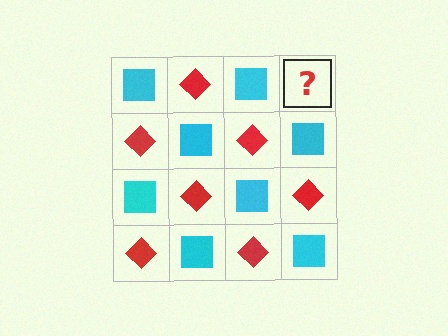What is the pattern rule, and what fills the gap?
The rule is that it alternates cyan square and red diamond in a checkerboard pattern. The gap should be filled with a red diamond.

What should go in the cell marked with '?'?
The missing cell should contain a red diamond.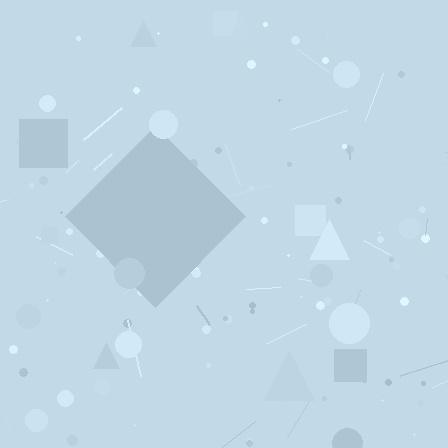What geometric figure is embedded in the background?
A diamond is embedded in the background.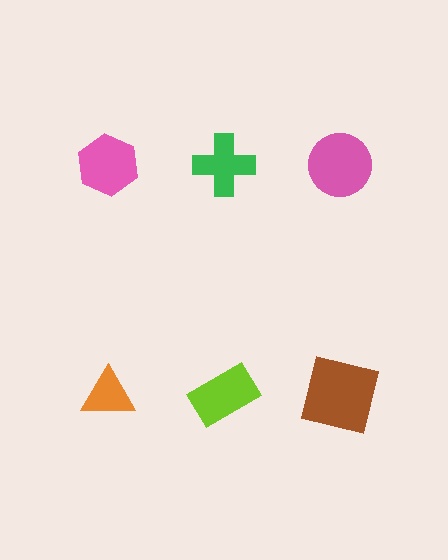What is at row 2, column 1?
An orange triangle.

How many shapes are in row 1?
3 shapes.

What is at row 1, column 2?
A green cross.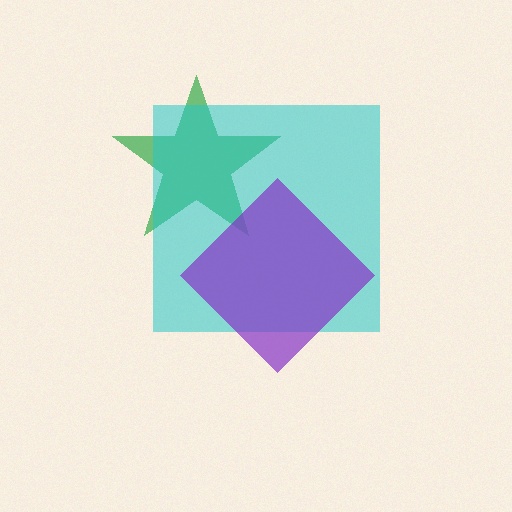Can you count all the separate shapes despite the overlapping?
Yes, there are 3 separate shapes.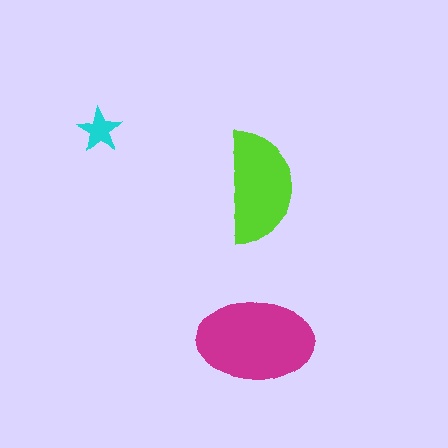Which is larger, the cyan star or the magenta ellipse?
The magenta ellipse.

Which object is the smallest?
The cyan star.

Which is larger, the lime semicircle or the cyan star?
The lime semicircle.